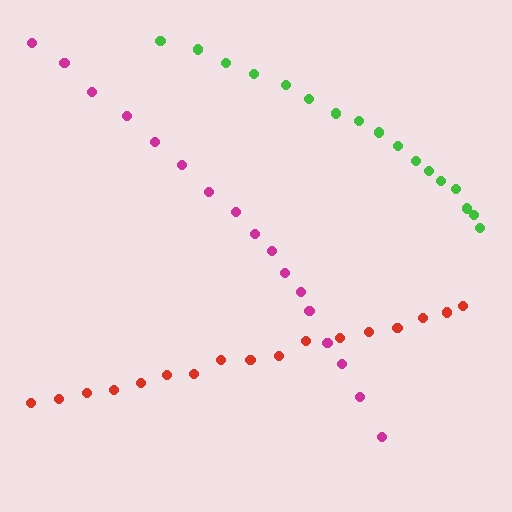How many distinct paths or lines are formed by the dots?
There are 3 distinct paths.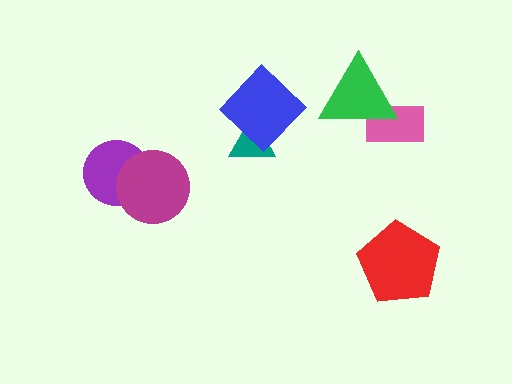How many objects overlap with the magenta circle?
1 object overlaps with the magenta circle.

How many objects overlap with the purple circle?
1 object overlaps with the purple circle.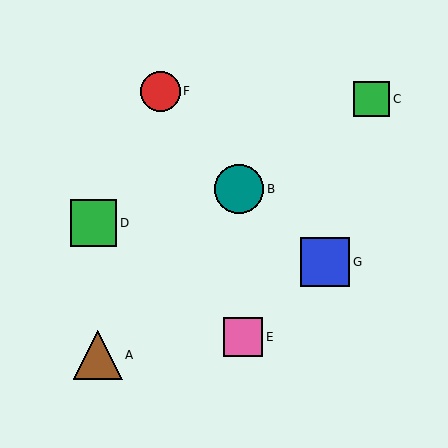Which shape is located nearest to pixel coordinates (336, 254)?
The blue square (labeled G) at (325, 262) is nearest to that location.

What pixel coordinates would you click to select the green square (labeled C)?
Click at (372, 99) to select the green square C.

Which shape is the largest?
The brown triangle (labeled A) is the largest.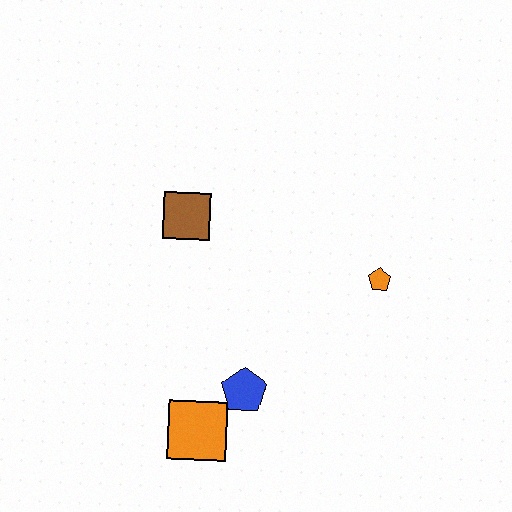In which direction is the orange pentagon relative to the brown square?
The orange pentagon is to the right of the brown square.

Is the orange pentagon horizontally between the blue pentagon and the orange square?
No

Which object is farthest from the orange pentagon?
The orange square is farthest from the orange pentagon.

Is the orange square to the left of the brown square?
No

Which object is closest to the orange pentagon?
The blue pentagon is closest to the orange pentagon.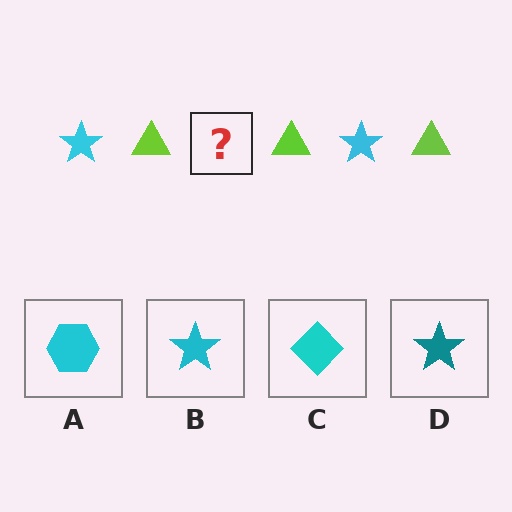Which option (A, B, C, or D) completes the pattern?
B.